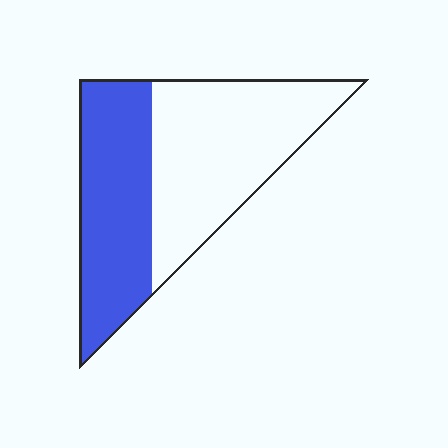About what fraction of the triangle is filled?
About two fifths (2/5).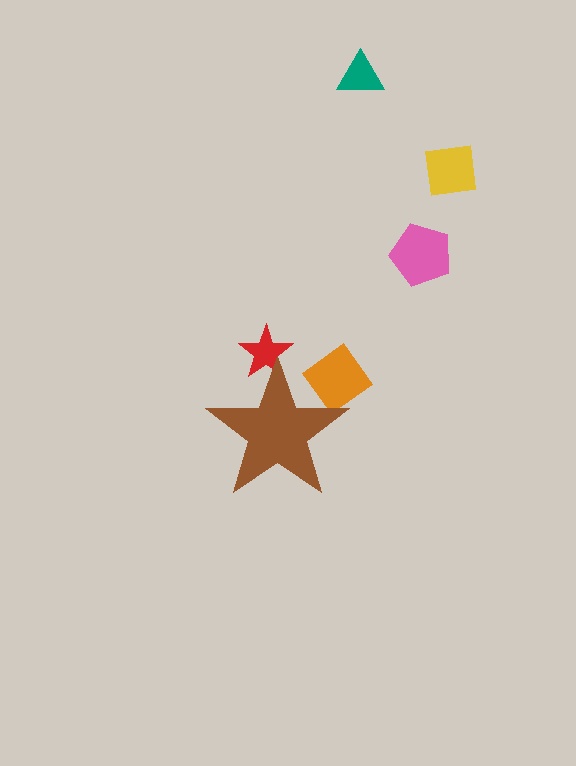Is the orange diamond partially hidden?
Yes, the orange diamond is partially hidden behind the brown star.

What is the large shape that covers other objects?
A brown star.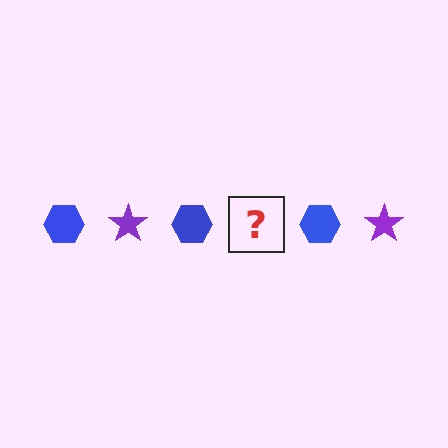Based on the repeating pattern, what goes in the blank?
The blank should be a purple star.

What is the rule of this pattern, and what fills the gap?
The rule is that the pattern alternates between blue hexagon and purple star. The gap should be filled with a purple star.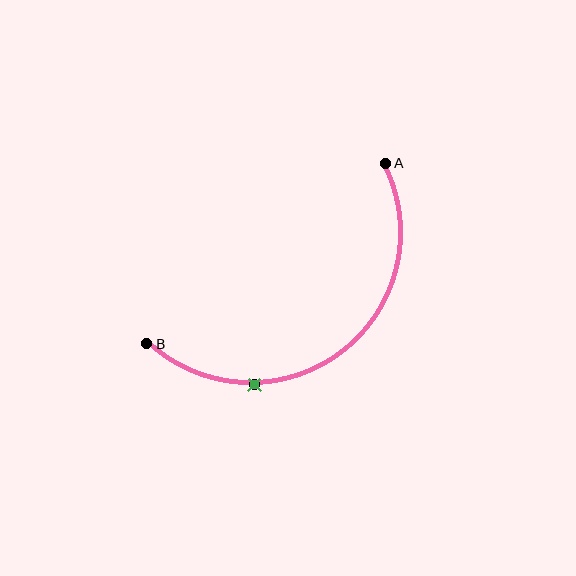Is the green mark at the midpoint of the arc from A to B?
No. The green mark lies on the arc but is closer to endpoint B. The arc midpoint would be at the point on the curve equidistant along the arc from both A and B.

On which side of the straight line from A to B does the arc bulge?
The arc bulges below and to the right of the straight line connecting A and B.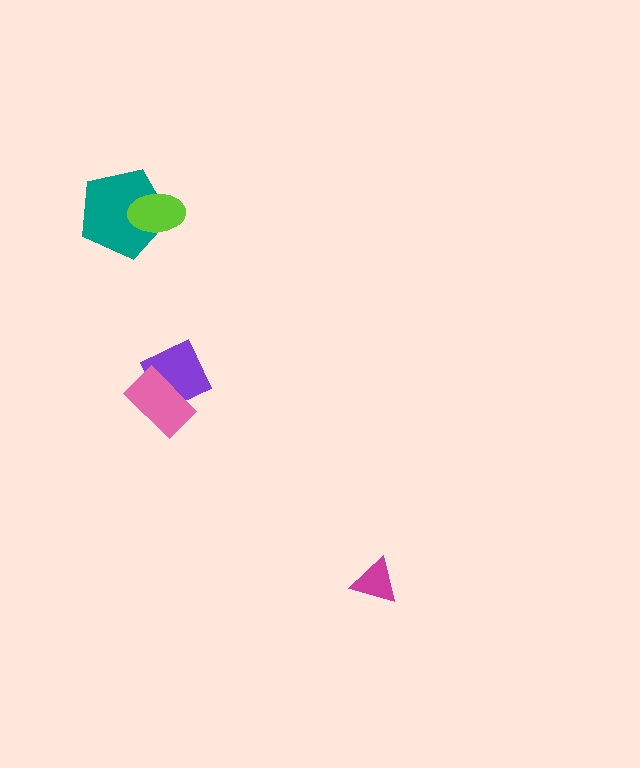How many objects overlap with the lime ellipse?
1 object overlaps with the lime ellipse.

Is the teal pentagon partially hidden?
Yes, it is partially covered by another shape.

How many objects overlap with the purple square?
1 object overlaps with the purple square.